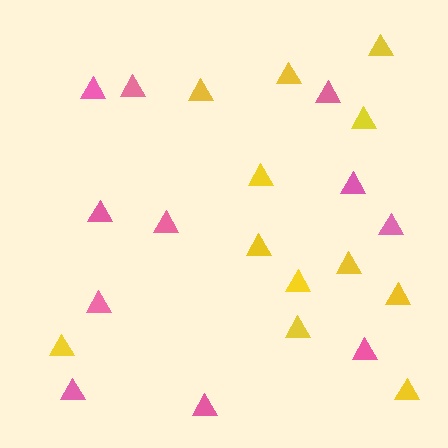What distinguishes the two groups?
There are 2 groups: one group of pink triangles (11) and one group of yellow triangles (12).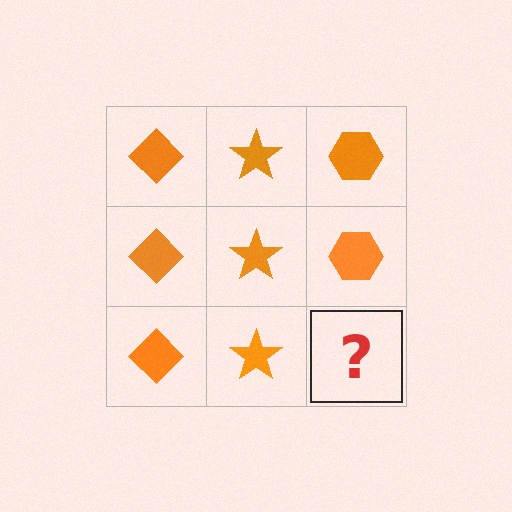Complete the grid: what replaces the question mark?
The question mark should be replaced with an orange hexagon.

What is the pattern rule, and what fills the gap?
The rule is that each column has a consistent shape. The gap should be filled with an orange hexagon.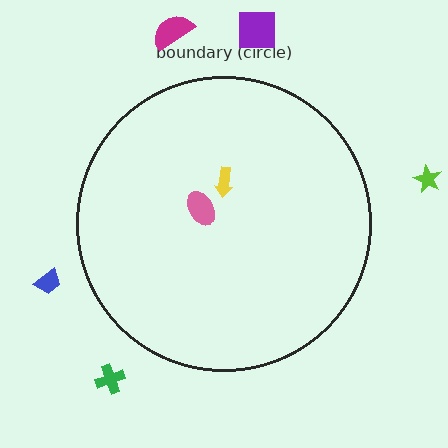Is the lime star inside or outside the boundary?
Outside.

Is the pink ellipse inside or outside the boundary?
Inside.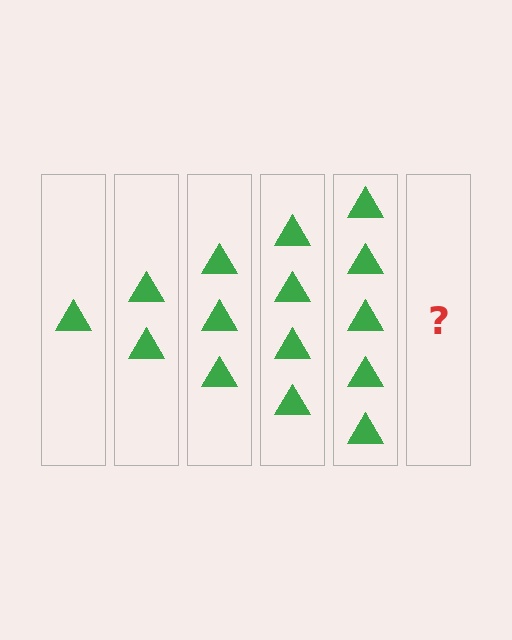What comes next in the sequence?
The next element should be 6 triangles.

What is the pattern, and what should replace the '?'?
The pattern is that each step adds one more triangle. The '?' should be 6 triangles.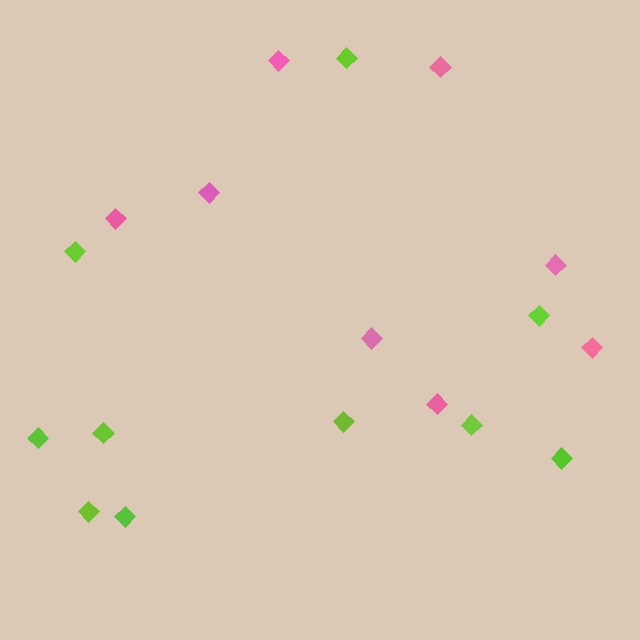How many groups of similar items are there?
There are 2 groups: one group of pink diamonds (8) and one group of lime diamonds (10).